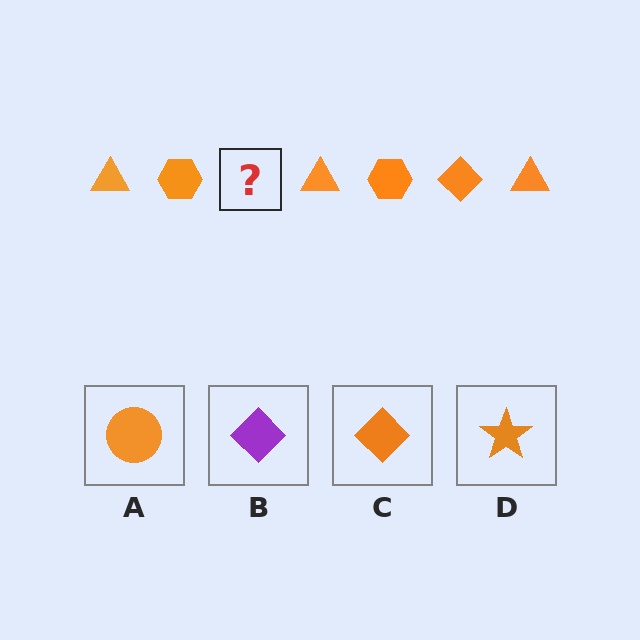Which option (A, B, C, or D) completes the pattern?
C.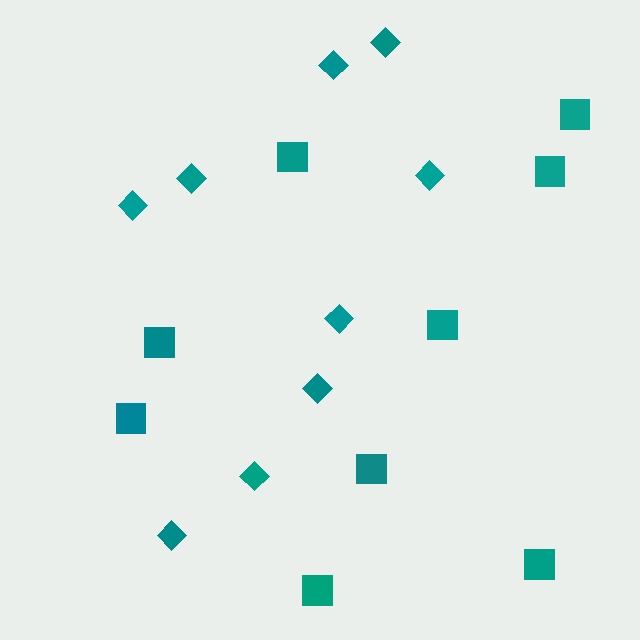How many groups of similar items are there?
There are 2 groups: one group of squares (9) and one group of diamonds (9).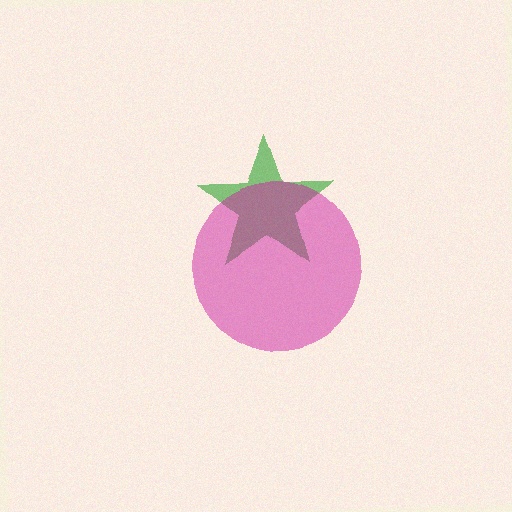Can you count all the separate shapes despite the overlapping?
Yes, there are 2 separate shapes.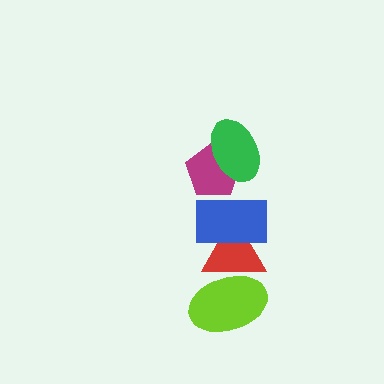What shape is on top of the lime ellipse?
The red triangle is on top of the lime ellipse.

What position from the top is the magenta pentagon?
The magenta pentagon is 2nd from the top.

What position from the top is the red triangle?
The red triangle is 4th from the top.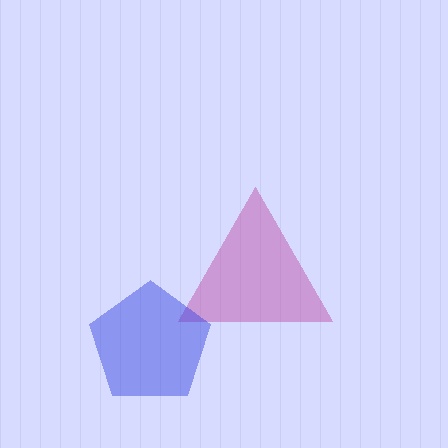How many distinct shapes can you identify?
There are 2 distinct shapes: a magenta triangle, a blue pentagon.